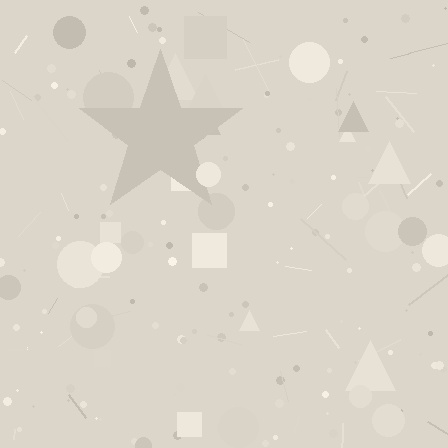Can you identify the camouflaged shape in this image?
The camouflaged shape is a star.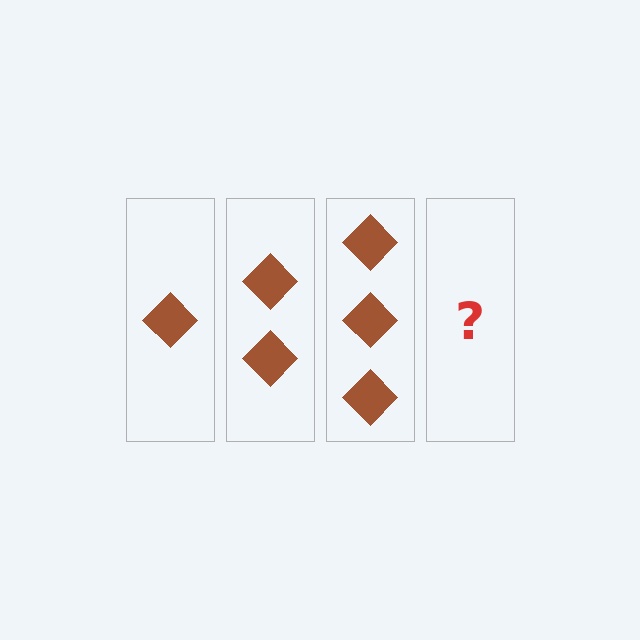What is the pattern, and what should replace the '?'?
The pattern is that each step adds one more diamond. The '?' should be 4 diamonds.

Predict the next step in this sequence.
The next step is 4 diamonds.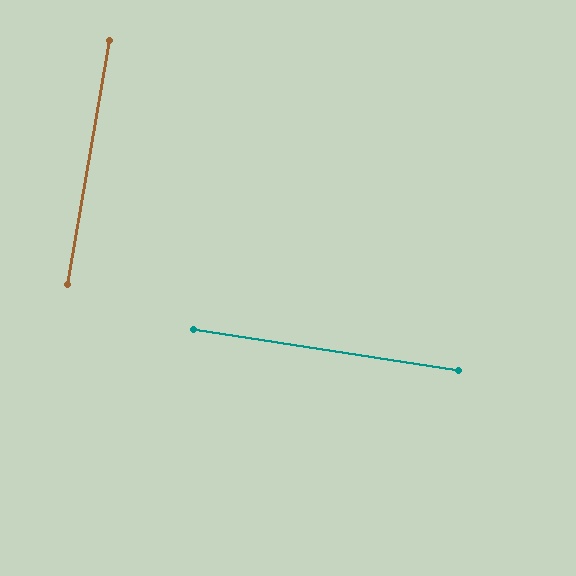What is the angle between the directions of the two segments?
Approximately 89 degrees.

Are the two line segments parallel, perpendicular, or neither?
Perpendicular — they meet at approximately 89°.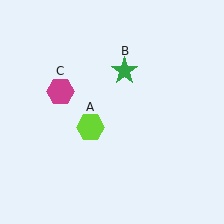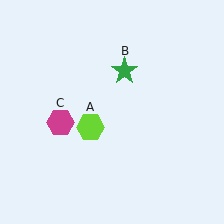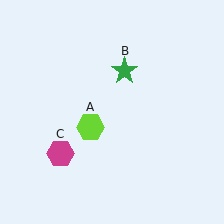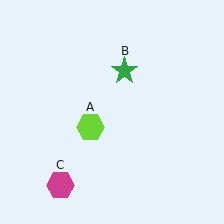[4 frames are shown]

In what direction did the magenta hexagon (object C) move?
The magenta hexagon (object C) moved down.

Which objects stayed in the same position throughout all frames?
Lime hexagon (object A) and green star (object B) remained stationary.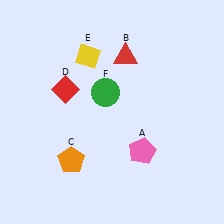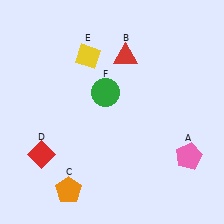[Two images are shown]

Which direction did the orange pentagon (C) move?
The orange pentagon (C) moved down.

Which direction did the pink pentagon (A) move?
The pink pentagon (A) moved right.